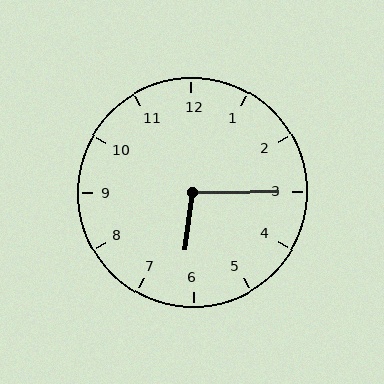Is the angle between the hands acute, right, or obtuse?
It is obtuse.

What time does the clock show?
6:15.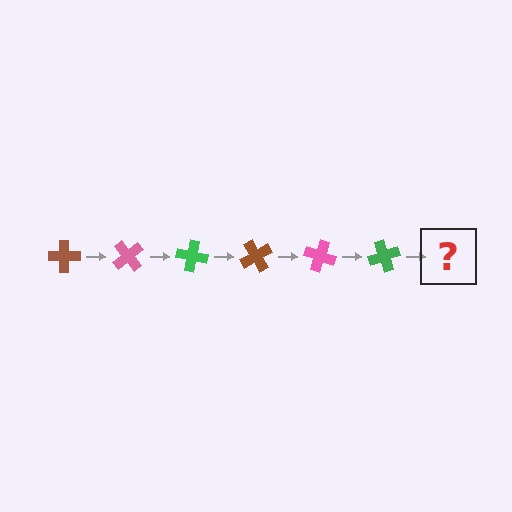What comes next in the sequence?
The next element should be a brown cross, rotated 300 degrees from the start.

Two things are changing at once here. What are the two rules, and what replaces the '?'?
The two rules are that it rotates 50 degrees each step and the color cycles through brown, pink, and green. The '?' should be a brown cross, rotated 300 degrees from the start.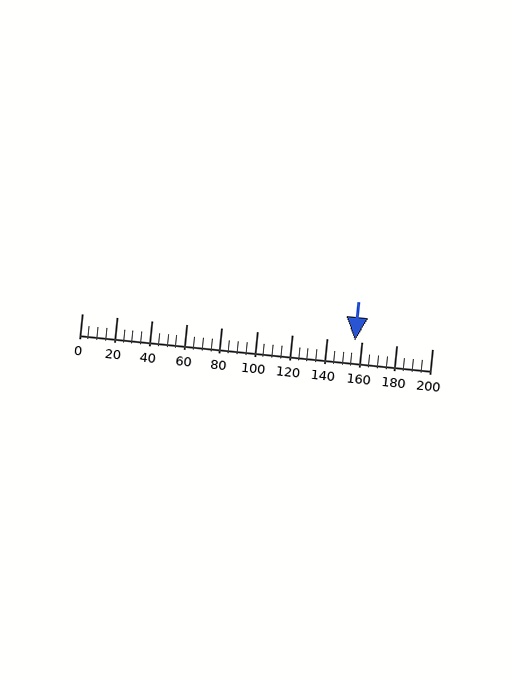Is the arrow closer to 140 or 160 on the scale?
The arrow is closer to 160.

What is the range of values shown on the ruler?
The ruler shows values from 0 to 200.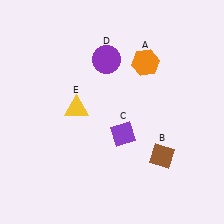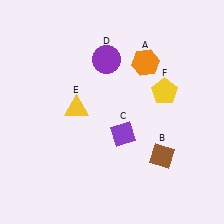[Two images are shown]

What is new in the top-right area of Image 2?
A yellow pentagon (F) was added in the top-right area of Image 2.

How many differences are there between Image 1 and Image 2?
There is 1 difference between the two images.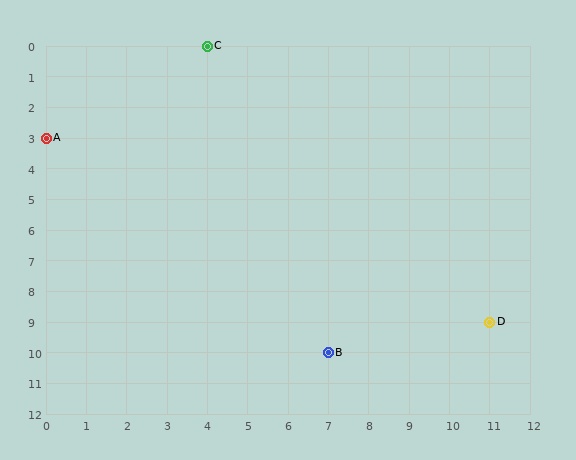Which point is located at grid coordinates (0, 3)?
Point A is at (0, 3).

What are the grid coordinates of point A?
Point A is at grid coordinates (0, 3).